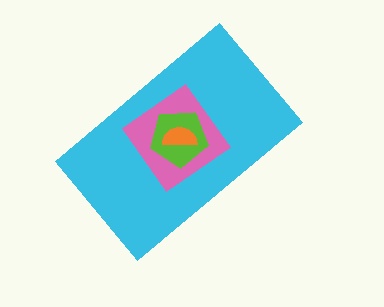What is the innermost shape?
The orange semicircle.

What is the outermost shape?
The cyan rectangle.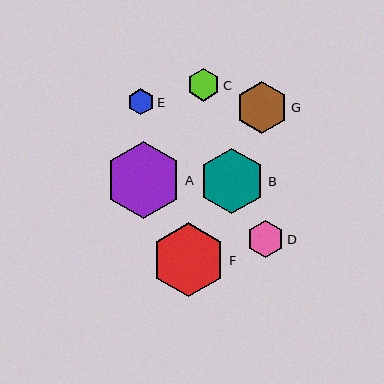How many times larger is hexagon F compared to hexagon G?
Hexagon F is approximately 1.4 times the size of hexagon G.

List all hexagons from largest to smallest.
From largest to smallest: A, F, B, G, D, C, E.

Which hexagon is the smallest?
Hexagon E is the smallest with a size of approximately 26 pixels.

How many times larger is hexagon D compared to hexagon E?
Hexagon D is approximately 1.4 times the size of hexagon E.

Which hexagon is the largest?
Hexagon A is the largest with a size of approximately 77 pixels.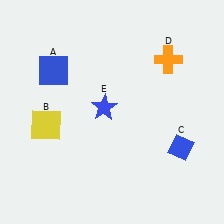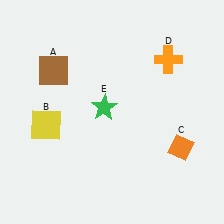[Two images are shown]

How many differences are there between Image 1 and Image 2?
There are 3 differences between the two images.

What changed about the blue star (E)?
In Image 1, E is blue. In Image 2, it changed to green.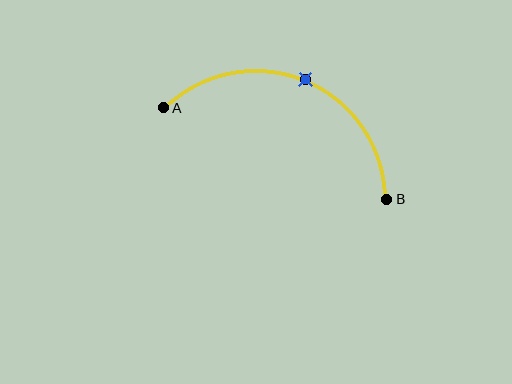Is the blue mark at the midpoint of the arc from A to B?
Yes. The blue mark lies on the arc at equal arc-length from both A and B — it is the arc midpoint.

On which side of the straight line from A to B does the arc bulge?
The arc bulges above the straight line connecting A and B.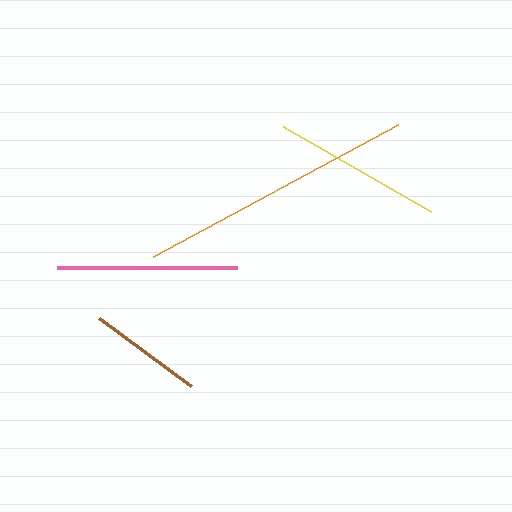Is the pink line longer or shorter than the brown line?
The pink line is longer than the brown line.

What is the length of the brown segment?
The brown segment is approximately 114 pixels long.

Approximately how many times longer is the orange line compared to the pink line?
The orange line is approximately 1.5 times the length of the pink line.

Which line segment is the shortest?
The brown line is the shortest at approximately 114 pixels.